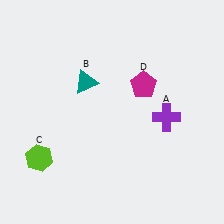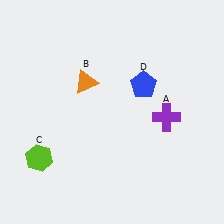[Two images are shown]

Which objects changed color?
B changed from teal to orange. D changed from magenta to blue.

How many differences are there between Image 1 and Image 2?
There are 2 differences between the two images.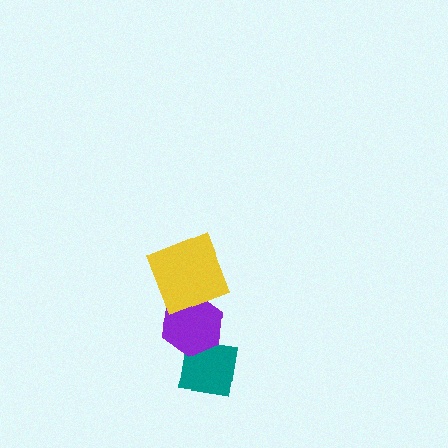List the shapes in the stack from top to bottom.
From top to bottom: the yellow square, the purple hexagon, the teal square.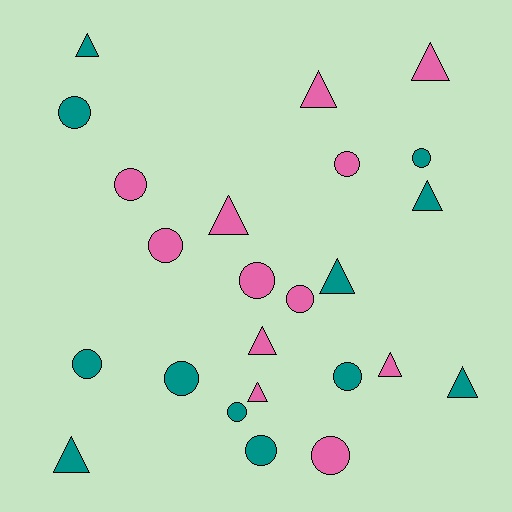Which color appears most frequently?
Pink, with 12 objects.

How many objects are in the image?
There are 24 objects.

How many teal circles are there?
There are 7 teal circles.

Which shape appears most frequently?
Circle, with 13 objects.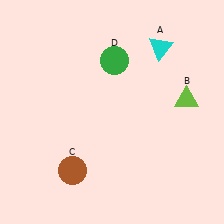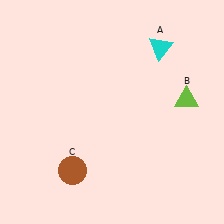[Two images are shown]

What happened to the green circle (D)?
The green circle (D) was removed in Image 2. It was in the top-right area of Image 1.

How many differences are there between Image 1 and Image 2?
There is 1 difference between the two images.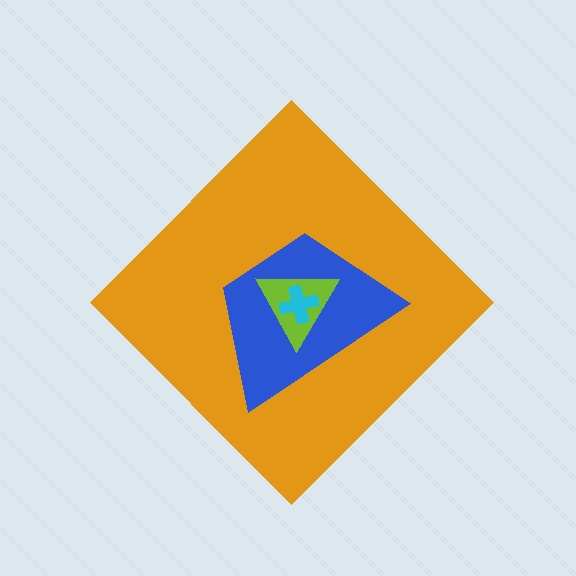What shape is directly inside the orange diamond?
The blue trapezoid.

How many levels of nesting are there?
4.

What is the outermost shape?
The orange diamond.